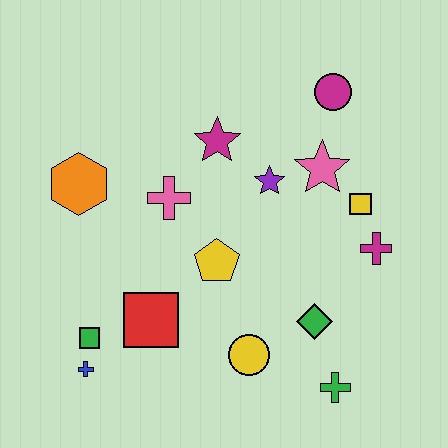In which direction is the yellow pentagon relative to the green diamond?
The yellow pentagon is to the left of the green diamond.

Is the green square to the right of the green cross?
No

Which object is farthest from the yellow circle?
The magenta circle is farthest from the yellow circle.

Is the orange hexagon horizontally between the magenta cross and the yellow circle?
No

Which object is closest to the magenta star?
The purple star is closest to the magenta star.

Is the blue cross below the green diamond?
Yes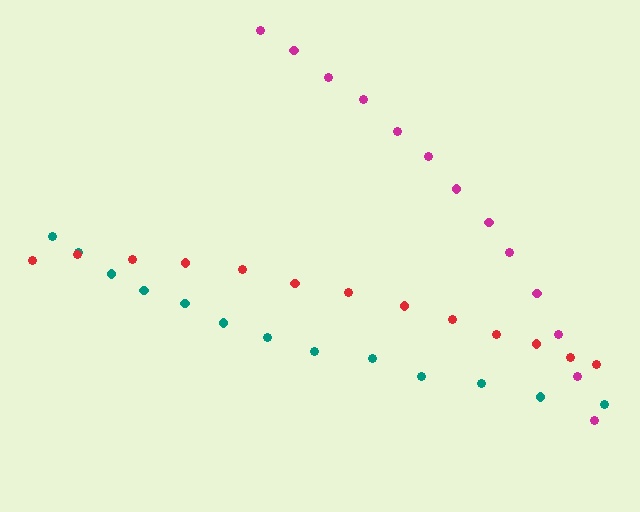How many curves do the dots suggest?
There are 3 distinct paths.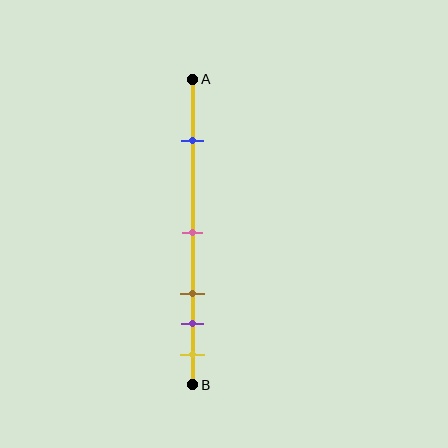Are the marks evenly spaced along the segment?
No, the marks are not evenly spaced.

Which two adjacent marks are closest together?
The purple and yellow marks are the closest adjacent pair.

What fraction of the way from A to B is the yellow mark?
The yellow mark is approximately 90% (0.9) of the way from A to B.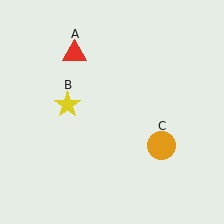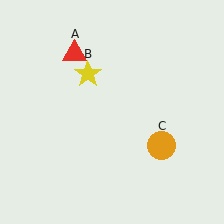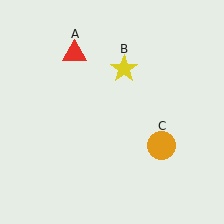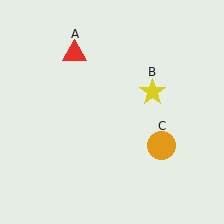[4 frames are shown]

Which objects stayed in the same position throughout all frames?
Red triangle (object A) and orange circle (object C) remained stationary.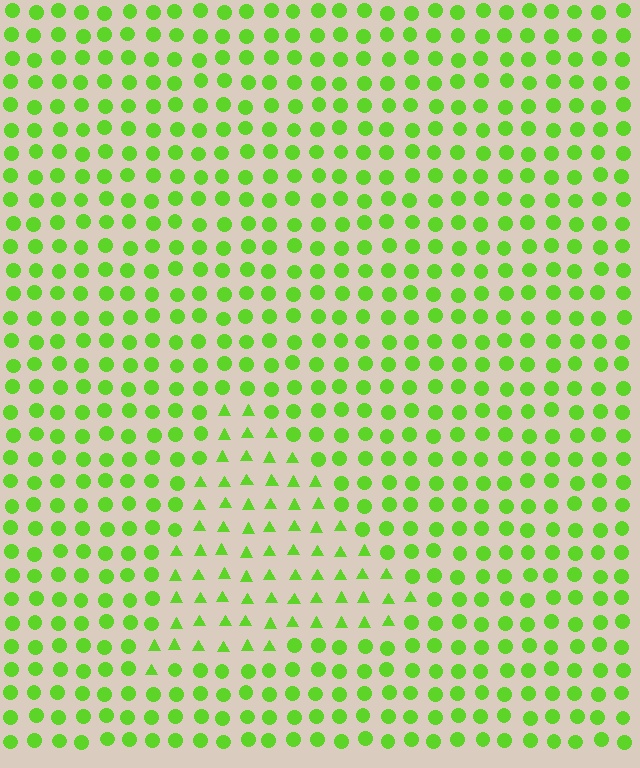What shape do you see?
I see a triangle.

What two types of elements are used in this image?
The image uses triangles inside the triangle region and circles outside it.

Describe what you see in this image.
The image is filled with small lime elements arranged in a uniform grid. A triangle-shaped region contains triangles, while the surrounding area contains circles. The boundary is defined purely by the change in element shape.